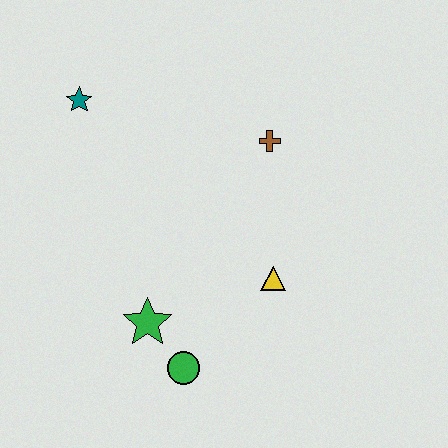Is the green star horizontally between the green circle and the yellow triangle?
No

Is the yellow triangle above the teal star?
No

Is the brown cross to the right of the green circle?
Yes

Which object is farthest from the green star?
The teal star is farthest from the green star.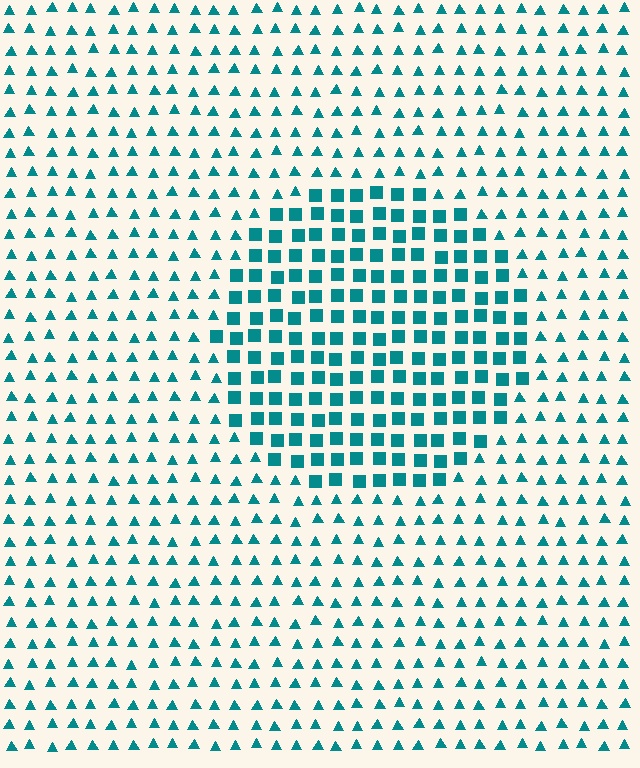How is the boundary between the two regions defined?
The boundary is defined by a change in element shape: squares inside vs. triangles outside. All elements share the same color and spacing.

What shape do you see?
I see a circle.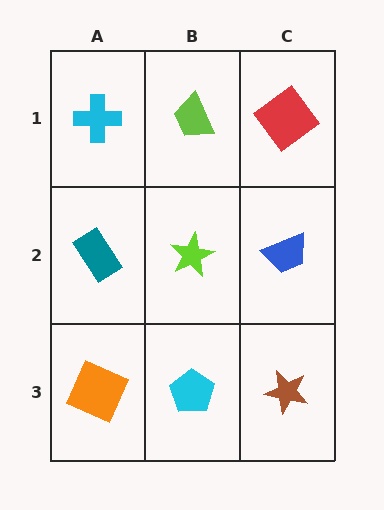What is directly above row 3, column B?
A lime star.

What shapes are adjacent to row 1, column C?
A blue trapezoid (row 2, column C), a lime trapezoid (row 1, column B).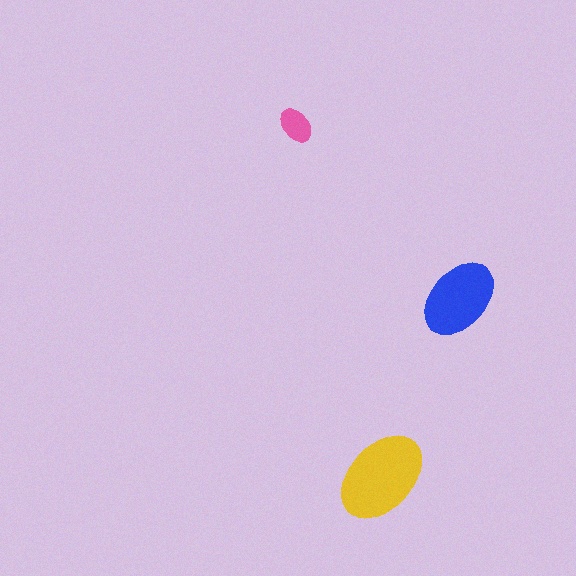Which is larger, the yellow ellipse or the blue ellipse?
The yellow one.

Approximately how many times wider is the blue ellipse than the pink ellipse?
About 2 times wider.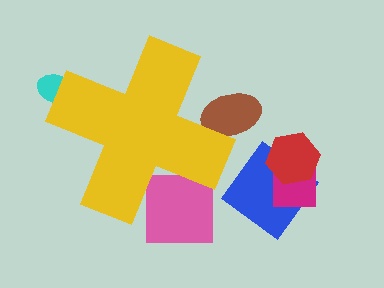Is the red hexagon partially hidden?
No, the red hexagon is fully visible.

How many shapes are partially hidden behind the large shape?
3 shapes are partially hidden.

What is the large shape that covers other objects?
A yellow cross.